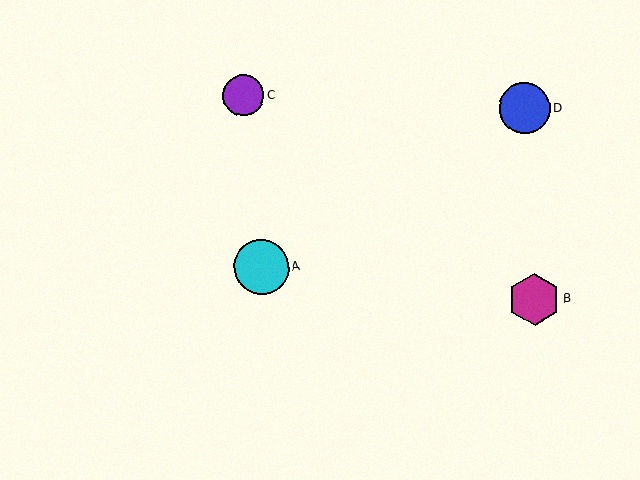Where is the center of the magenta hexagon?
The center of the magenta hexagon is at (534, 299).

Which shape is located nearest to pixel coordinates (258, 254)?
The cyan circle (labeled A) at (261, 267) is nearest to that location.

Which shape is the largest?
The cyan circle (labeled A) is the largest.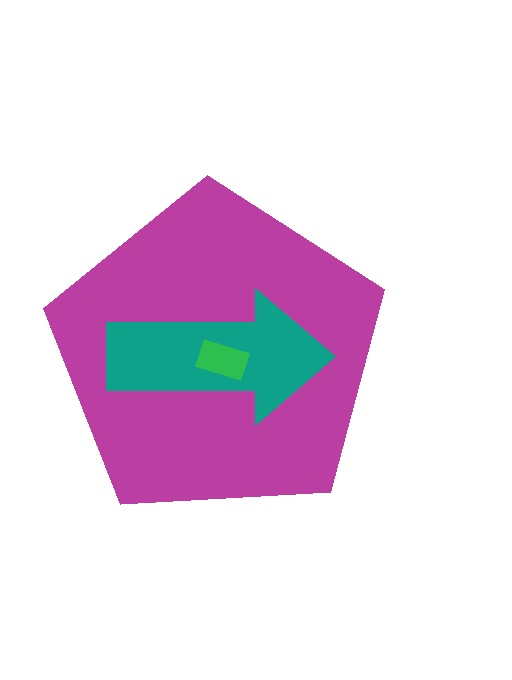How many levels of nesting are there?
3.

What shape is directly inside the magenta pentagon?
The teal arrow.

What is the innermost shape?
The green rectangle.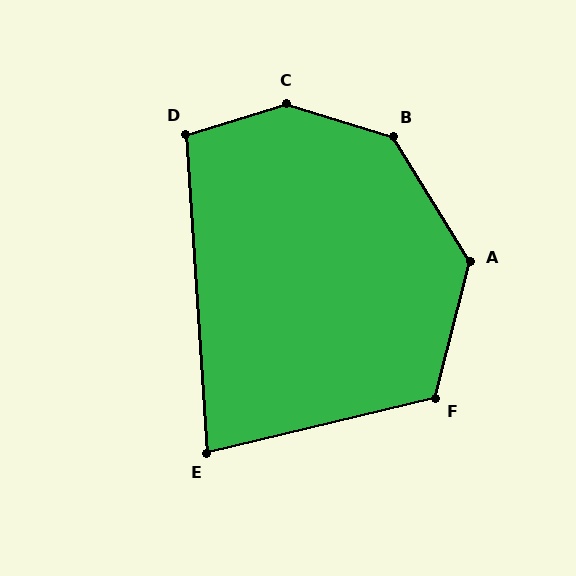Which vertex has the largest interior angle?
C, at approximately 146 degrees.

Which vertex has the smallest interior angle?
E, at approximately 80 degrees.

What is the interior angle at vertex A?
Approximately 134 degrees (obtuse).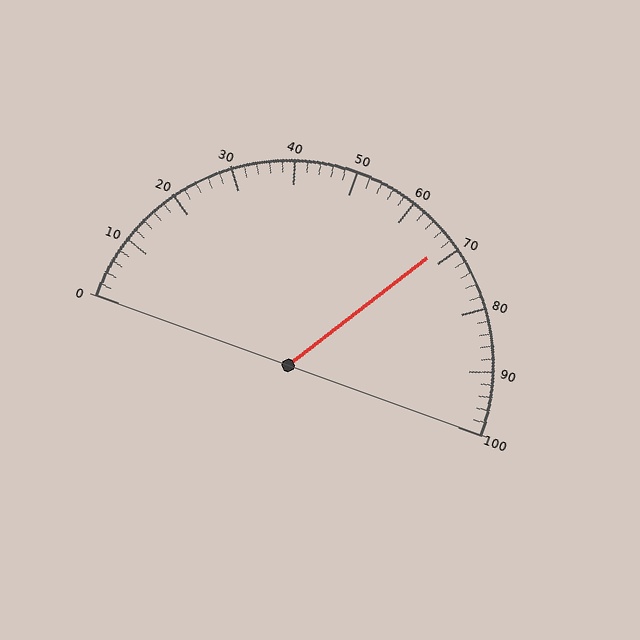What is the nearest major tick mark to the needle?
The nearest major tick mark is 70.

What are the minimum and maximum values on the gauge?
The gauge ranges from 0 to 100.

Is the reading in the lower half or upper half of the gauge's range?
The reading is in the upper half of the range (0 to 100).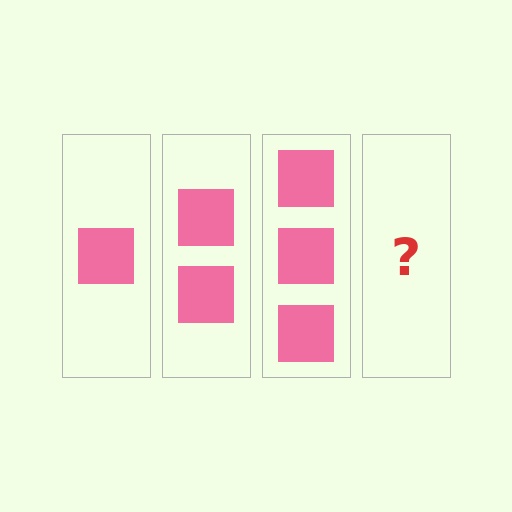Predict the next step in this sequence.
The next step is 4 squares.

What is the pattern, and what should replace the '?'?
The pattern is that each step adds one more square. The '?' should be 4 squares.